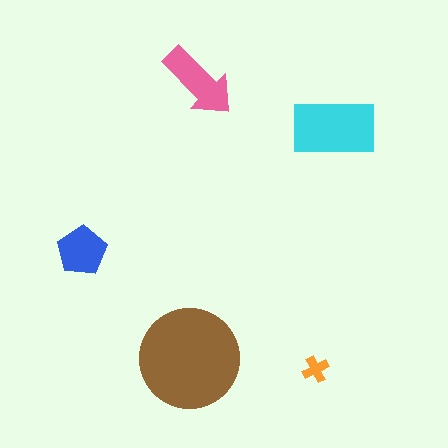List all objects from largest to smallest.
The brown circle, the cyan rectangle, the pink arrow, the blue pentagon, the orange cross.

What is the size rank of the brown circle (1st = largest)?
1st.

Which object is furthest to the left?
The blue pentagon is leftmost.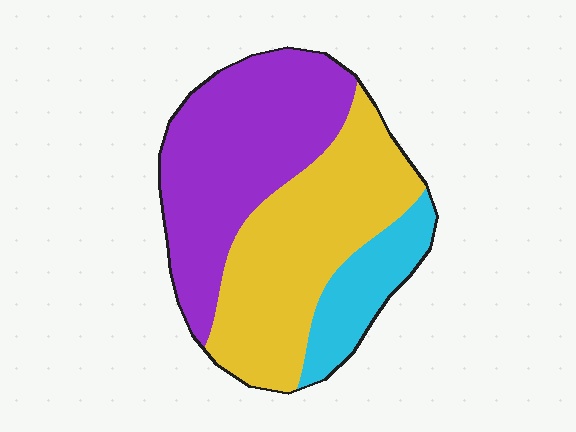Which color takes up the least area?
Cyan, at roughly 15%.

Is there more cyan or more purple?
Purple.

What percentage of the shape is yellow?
Yellow takes up about two fifths (2/5) of the shape.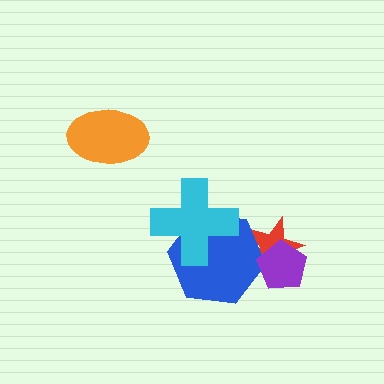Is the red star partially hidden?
Yes, it is partially covered by another shape.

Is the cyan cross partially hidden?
No, no other shape covers it.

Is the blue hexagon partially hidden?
Yes, it is partially covered by another shape.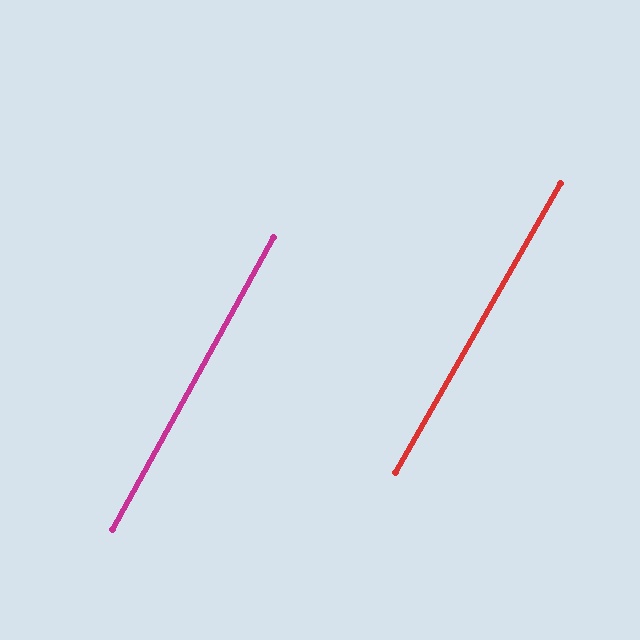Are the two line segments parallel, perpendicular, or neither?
Parallel — their directions differ by only 0.9°.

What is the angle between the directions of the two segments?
Approximately 1 degree.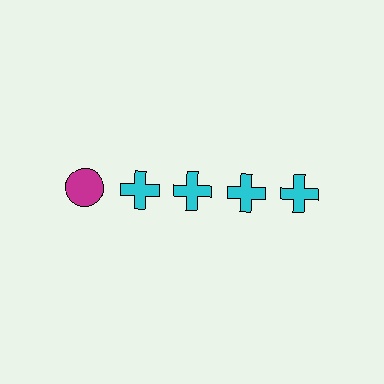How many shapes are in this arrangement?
There are 5 shapes arranged in a grid pattern.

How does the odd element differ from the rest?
It differs in both color (magenta instead of cyan) and shape (circle instead of cross).